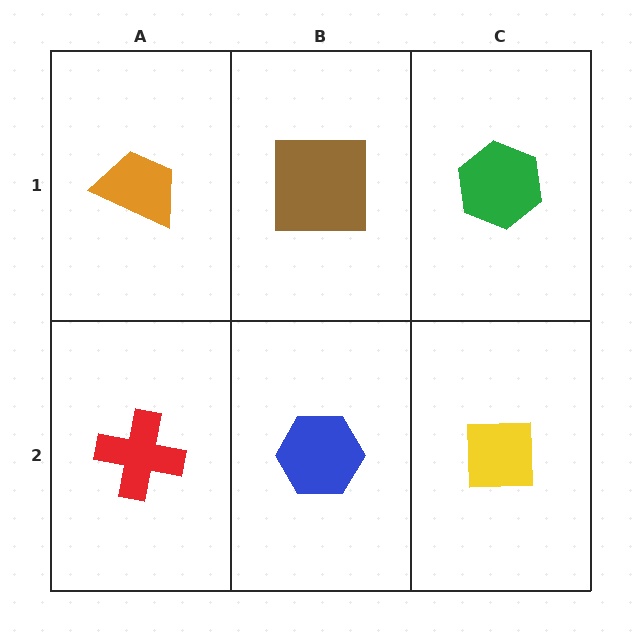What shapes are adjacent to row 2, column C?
A green hexagon (row 1, column C), a blue hexagon (row 2, column B).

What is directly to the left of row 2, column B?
A red cross.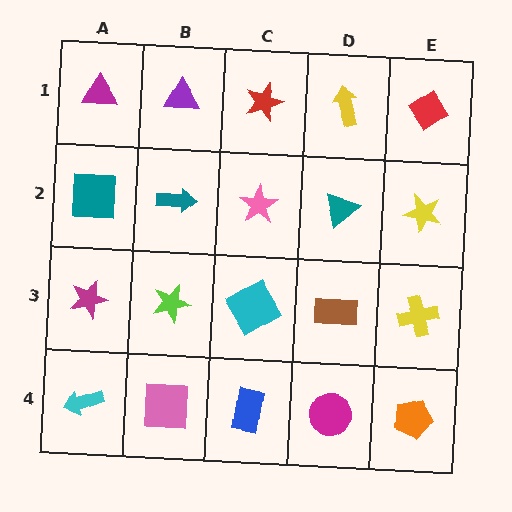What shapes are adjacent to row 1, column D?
A teal triangle (row 2, column D), a red star (row 1, column C), a red diamond (row 1, column E).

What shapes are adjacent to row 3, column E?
A yellow star (row 2, column E), an orange pentagon (row 4, column E), a brown rectangle (row 3, column D).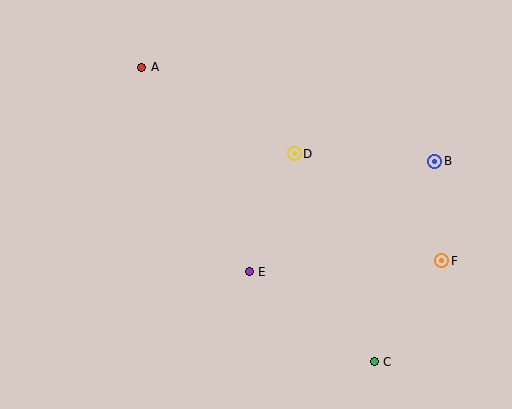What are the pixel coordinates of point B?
Point B is at (435, 161).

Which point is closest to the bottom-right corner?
Point C is closest to the bottom-right corner.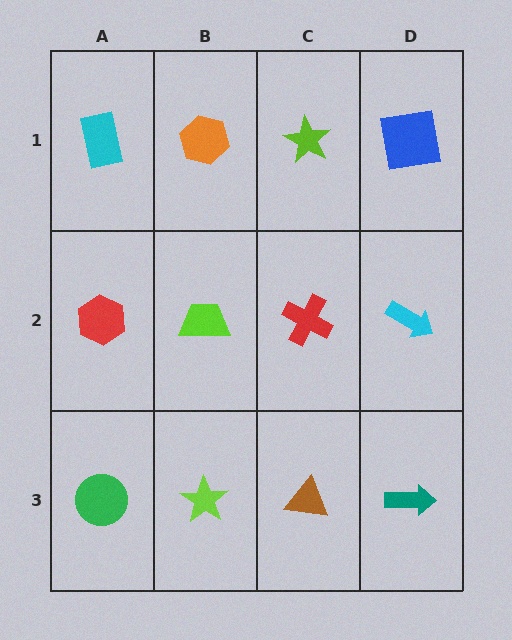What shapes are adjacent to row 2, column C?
A lime star (row 1, column C), a brown triangle (row 3, column C), a lime trapezoid (row 2, column B), a cyan arrow (row 2, column D).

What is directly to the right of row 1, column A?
An orange hexagon.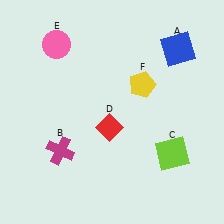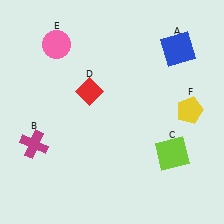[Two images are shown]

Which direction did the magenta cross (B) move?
The magenta cross (B) moved left.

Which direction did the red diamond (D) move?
The red diamond (D) moved up.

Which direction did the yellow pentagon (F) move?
The yellow pentagon (F) moved right.